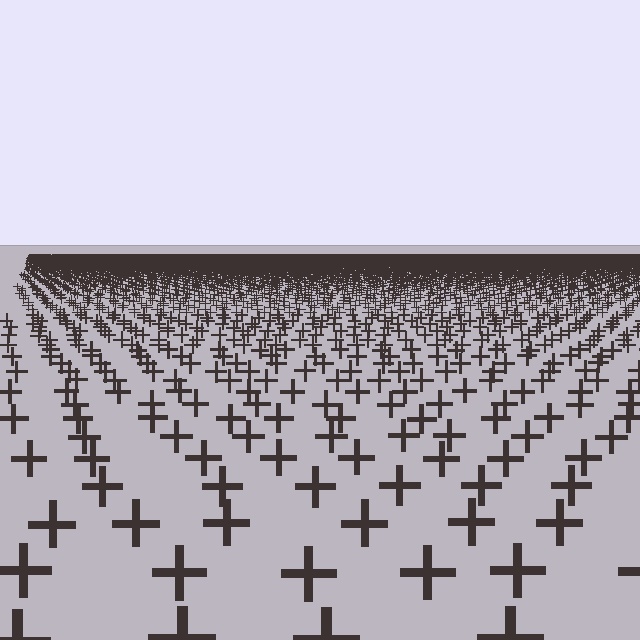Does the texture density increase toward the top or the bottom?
Density increases toward the top.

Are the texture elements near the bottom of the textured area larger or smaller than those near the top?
Larger. Near the bottom, elements are closer to the viewer and appear at a bigger on-screen size.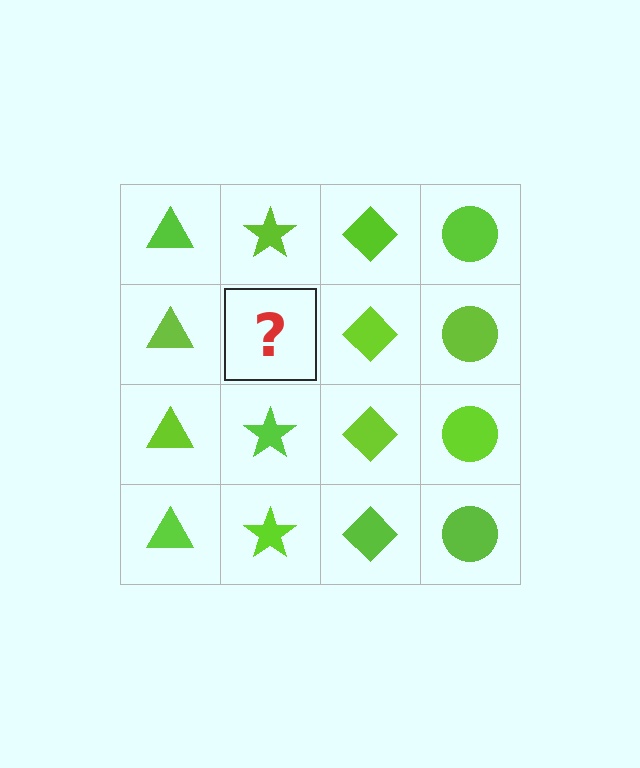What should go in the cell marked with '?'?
The missing cell should contain a lime star.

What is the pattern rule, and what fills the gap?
The rule is that each column has a consistent shape. The gap should be filled with a lime star.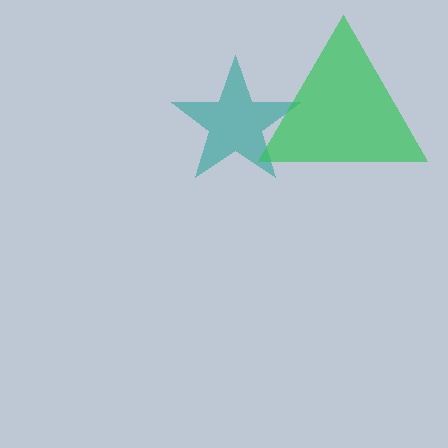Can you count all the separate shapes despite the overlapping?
Yes, there are 2 separate shapes.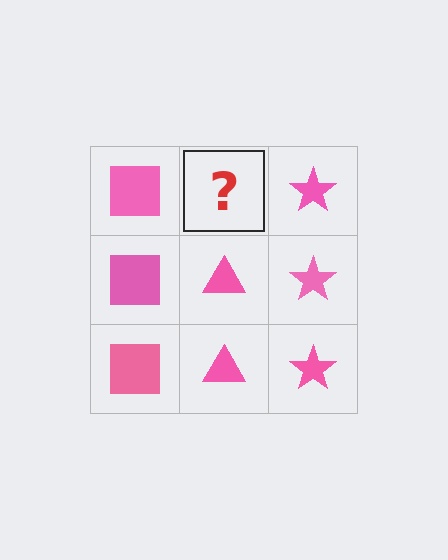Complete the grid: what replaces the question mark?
The question mark should be replaced with a pink triangle.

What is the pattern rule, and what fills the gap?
The rule is that each column has a consistent shape. The gap should be filled with a pink triangle.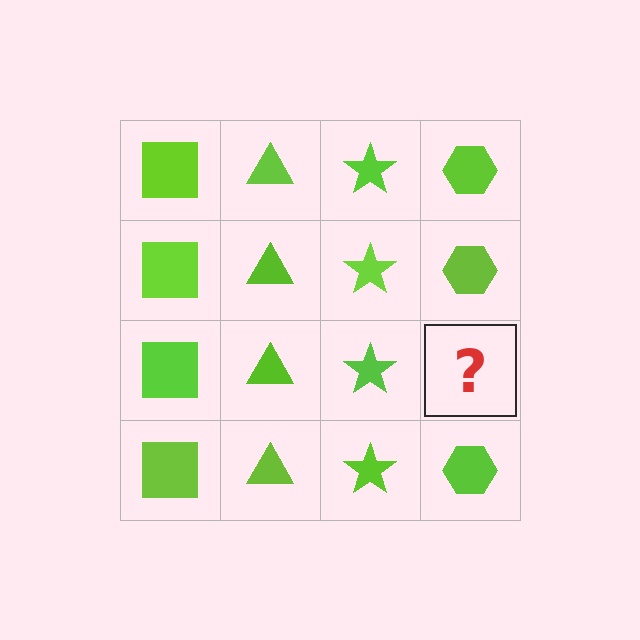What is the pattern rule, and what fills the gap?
The rule is that each column has a consistent shape. The gap should be filled with a lime hexagon.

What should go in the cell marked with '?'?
The missing cell should contain a lime hexagon.